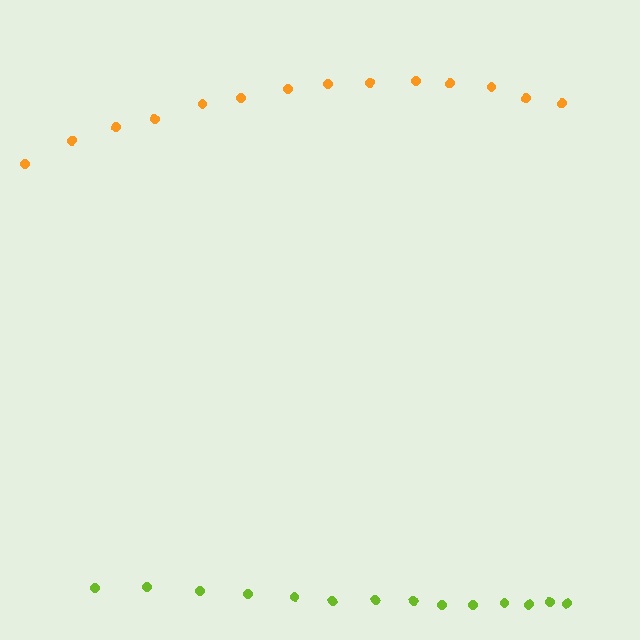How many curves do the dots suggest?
There are 2 distinct paths.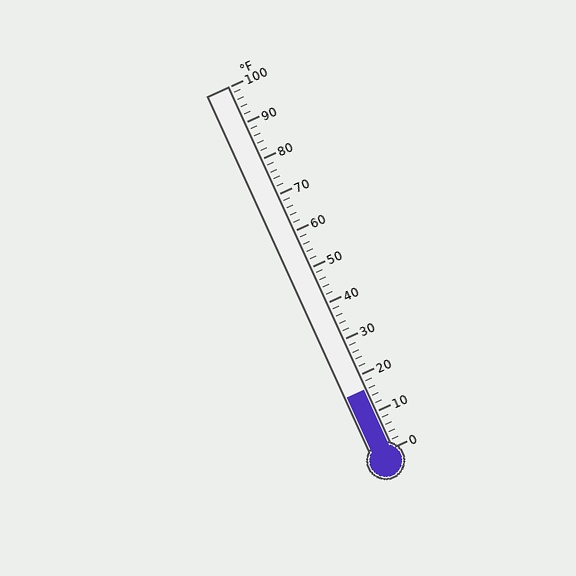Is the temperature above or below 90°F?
The temperature is below 90°F.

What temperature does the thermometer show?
The thermometer shows approximately 16°F.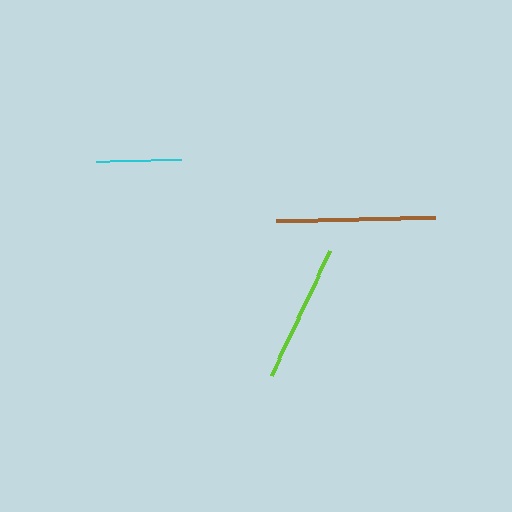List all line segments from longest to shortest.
From longest to shortest: brown, lime, cyan.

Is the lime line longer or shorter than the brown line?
The brown line is longer than the lime line.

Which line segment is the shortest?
The cyan line is the shortest at approximately 85 pixels.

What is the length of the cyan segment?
The cyan segment is approximately 85 pixels long.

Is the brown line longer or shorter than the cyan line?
The brown line is longer than the cyan line.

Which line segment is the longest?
The brown line is the longest at approximately 160 pixels.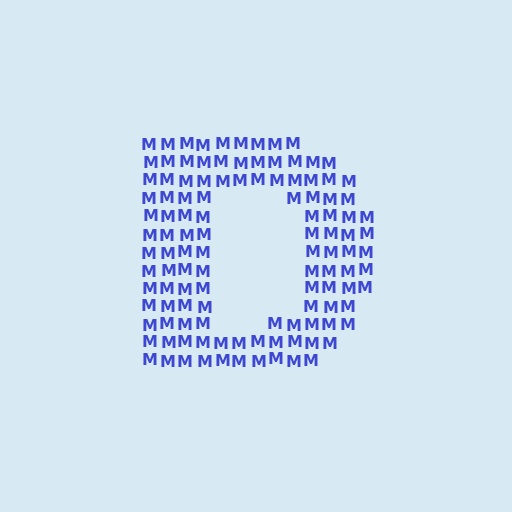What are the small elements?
The small elements are letter M's.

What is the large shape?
The large shape is the letter D.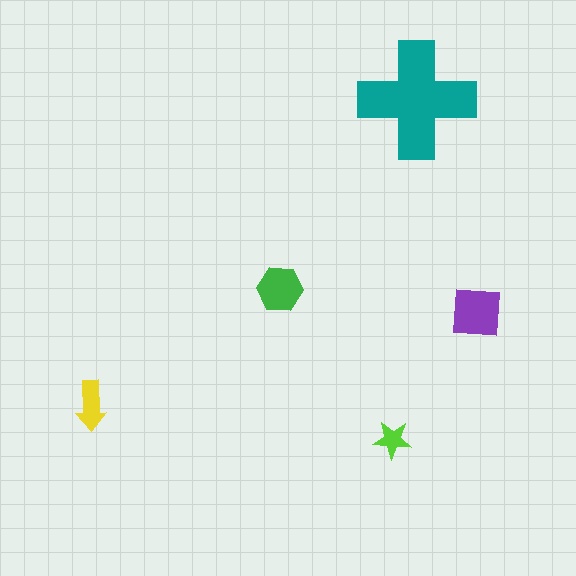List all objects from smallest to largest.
The lime star, the yellow arrow, the green hexagon, the purple square, the teal cross.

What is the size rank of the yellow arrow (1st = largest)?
4th.